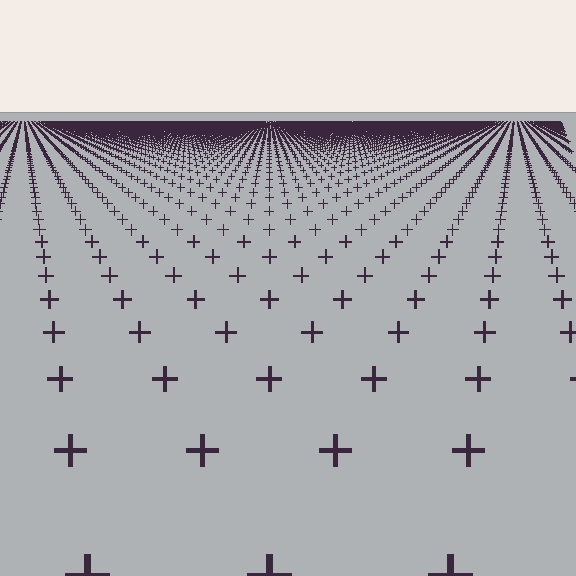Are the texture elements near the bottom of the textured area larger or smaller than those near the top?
Larger. Near the bottom, elements are closer to the viewer and appear at a bigger on-screen size.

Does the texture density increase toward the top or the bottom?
Density increases toward the top.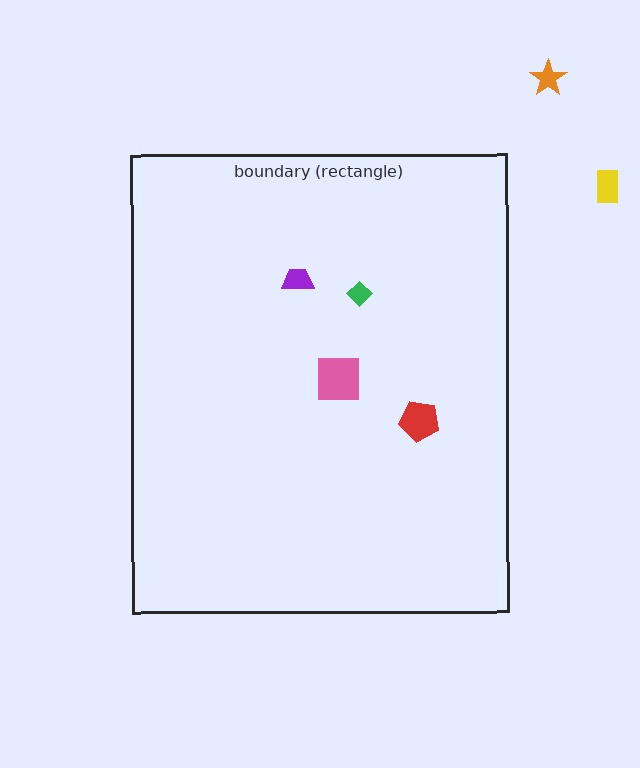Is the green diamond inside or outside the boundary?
Inside.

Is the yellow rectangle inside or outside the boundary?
Outside.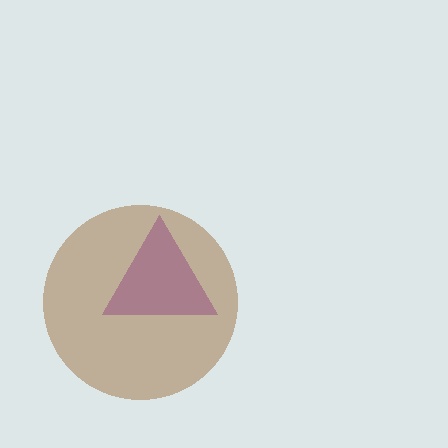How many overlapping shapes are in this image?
There are 2 overlapping shapes in the image.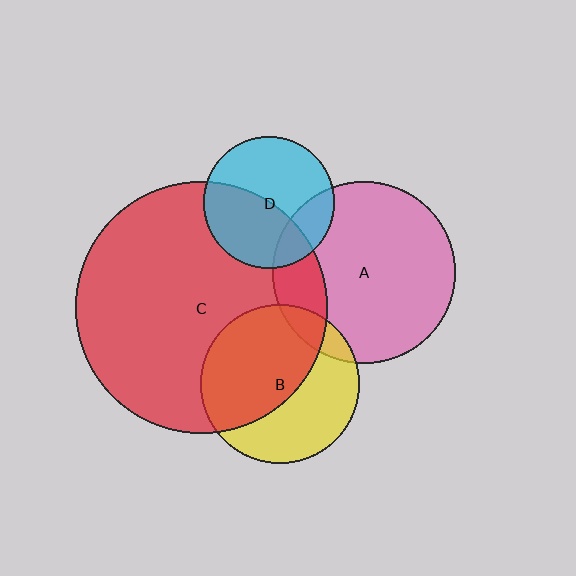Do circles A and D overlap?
Yes.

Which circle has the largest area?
Circle C (red).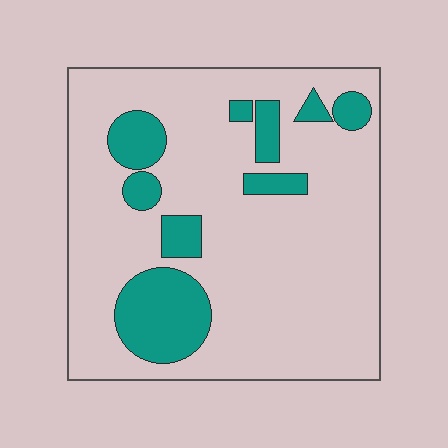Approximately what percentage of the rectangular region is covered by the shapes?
Approximately 20%.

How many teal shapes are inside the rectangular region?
9.